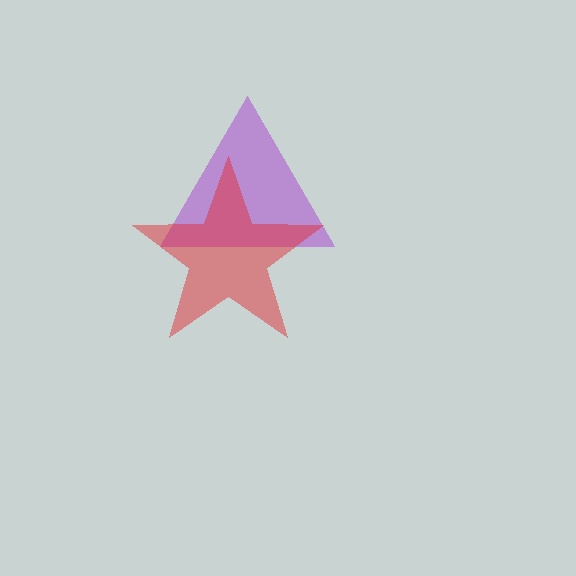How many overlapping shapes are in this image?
There are 2 overlapping shapes in the image.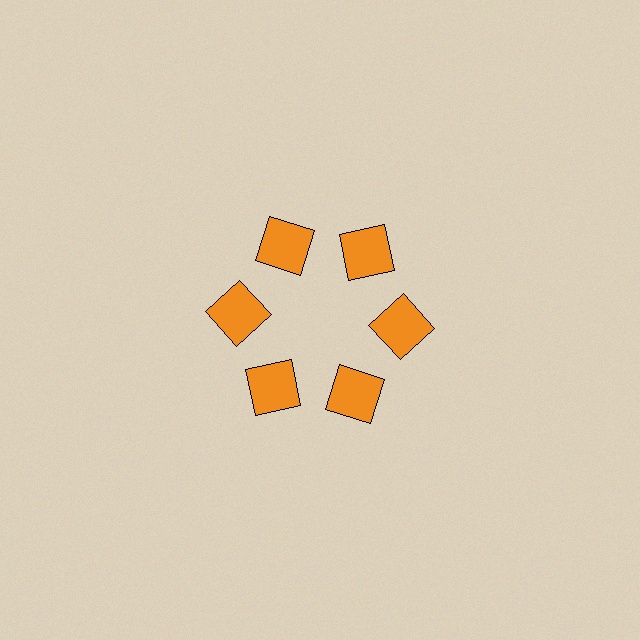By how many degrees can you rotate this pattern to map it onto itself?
The pattern maps onto itself every 60 degrees of rotation.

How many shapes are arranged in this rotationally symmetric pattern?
There are 6 shapes, arranged in 6 groups of 1.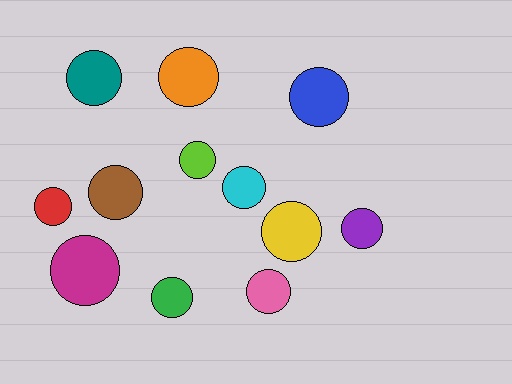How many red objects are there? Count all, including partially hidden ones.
There is 1 red object.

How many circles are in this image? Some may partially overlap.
There are 12 circles.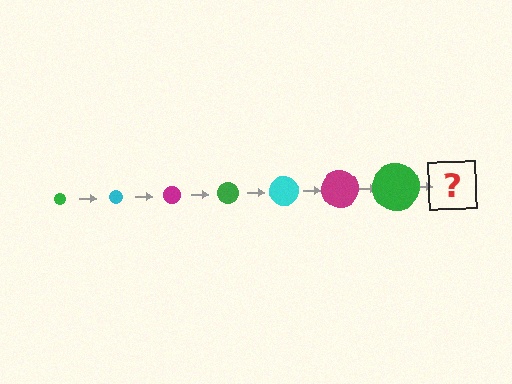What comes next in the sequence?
The next element should be a cyan circle, larger than the previous one.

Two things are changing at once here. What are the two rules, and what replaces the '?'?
The two rules are that the circle grows larger each step and the color cycles through green, cyan, and magenta. The '?' should be a cyan circle, larger than the previous one.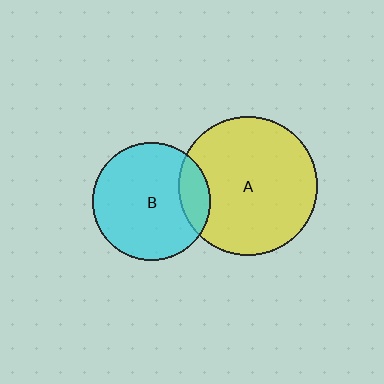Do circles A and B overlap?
Yes.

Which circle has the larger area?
Circle A (yellow).